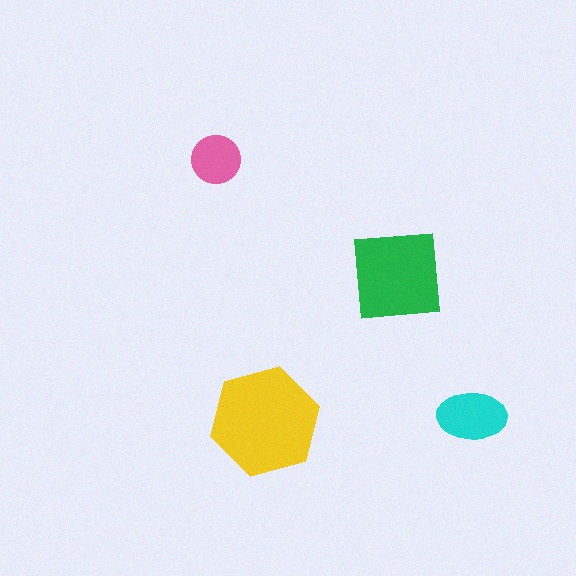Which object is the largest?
The yellow hexagon.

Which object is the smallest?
The pink circle.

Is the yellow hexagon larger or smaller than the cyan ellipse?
Larger.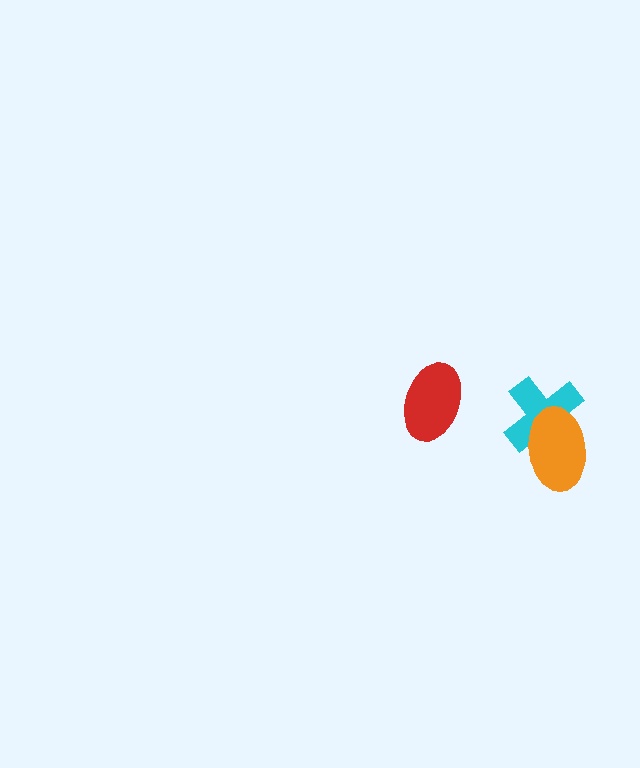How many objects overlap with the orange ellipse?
1 object overlaps with the orange ellipse.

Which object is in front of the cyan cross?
The orange ellipse is in front of the cyan cross.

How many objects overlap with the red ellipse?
0 objects overlap with the red ellipse.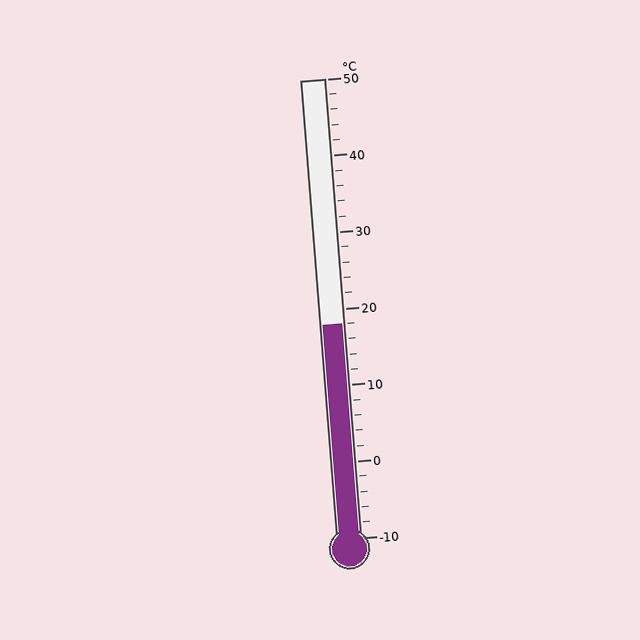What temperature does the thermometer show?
The thermometer shows approximately 18°C.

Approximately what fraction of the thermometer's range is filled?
The thermometer is filled to approximately 45% of its range.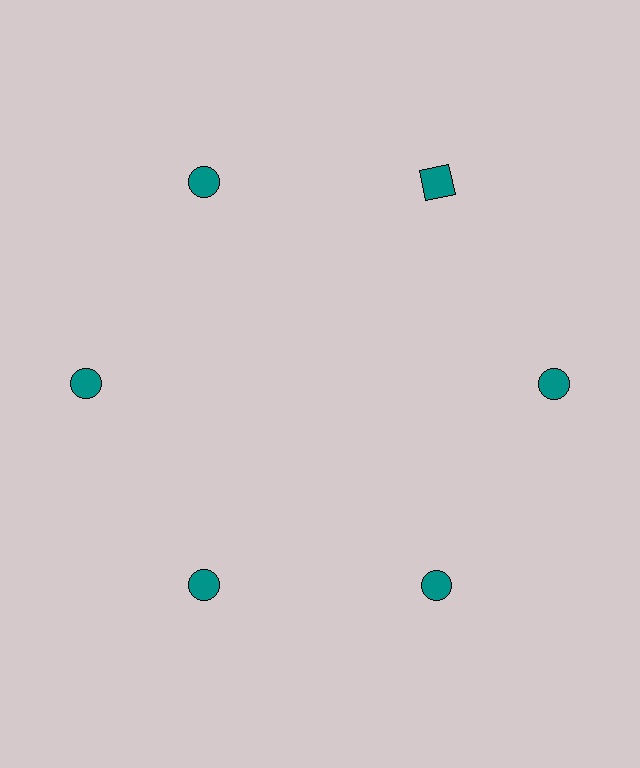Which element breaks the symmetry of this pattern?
The teal square at roughly the 1 o'clock position breaks the symmetry. All other shapes are teal circles.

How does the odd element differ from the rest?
It has a different shape: square instead of circle.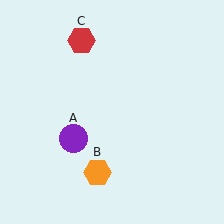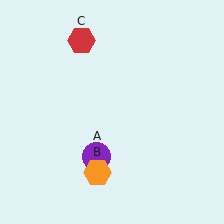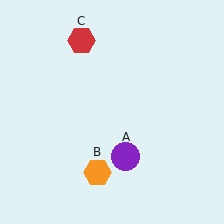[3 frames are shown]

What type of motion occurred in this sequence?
The purple circle (object A) rotated counterclockwise around the center of the scene.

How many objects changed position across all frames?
1 object changed position: purple circle (object A).